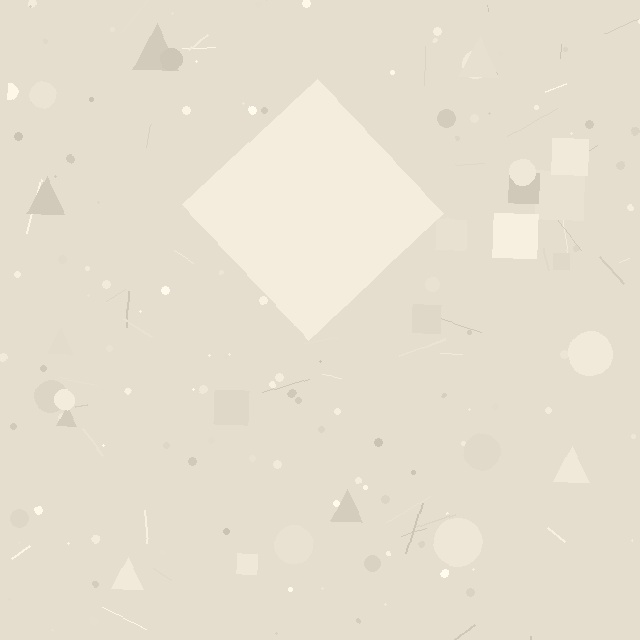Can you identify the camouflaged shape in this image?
The camouflaged shape is a diamond.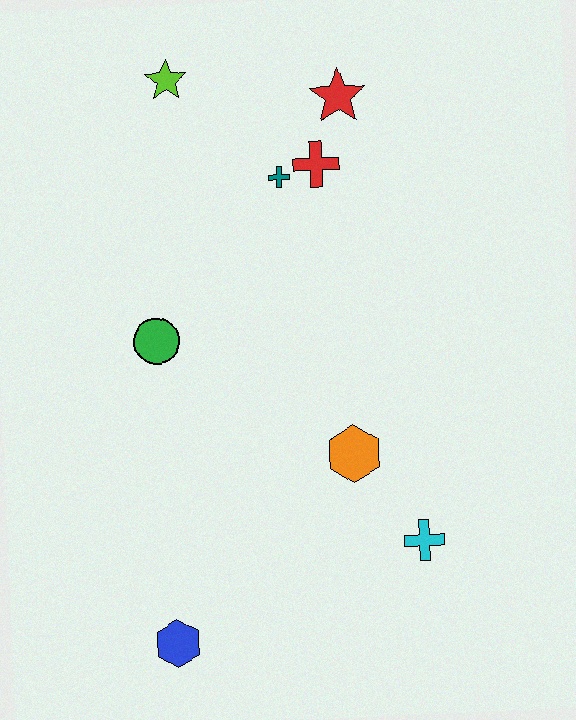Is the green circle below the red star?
Yes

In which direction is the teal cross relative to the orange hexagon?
The teal cross is above the orange hexagon.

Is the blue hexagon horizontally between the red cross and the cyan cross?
No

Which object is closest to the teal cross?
The red cross is closest to the teal cross.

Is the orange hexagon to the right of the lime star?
Yes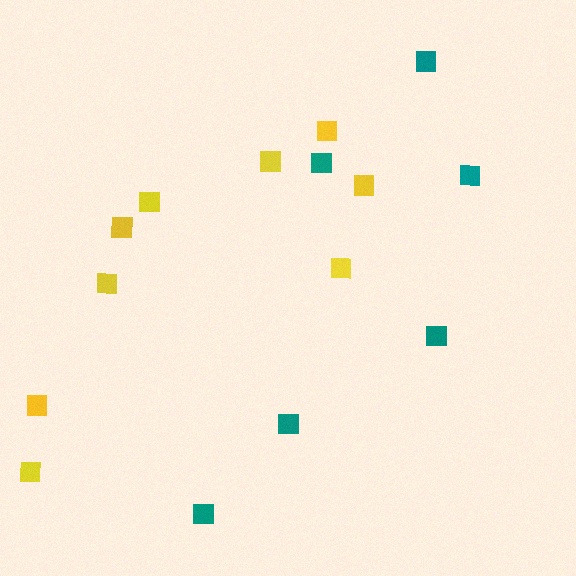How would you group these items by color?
There are 2 groups: one group of yellow squares (9) and one group of teal squares (6).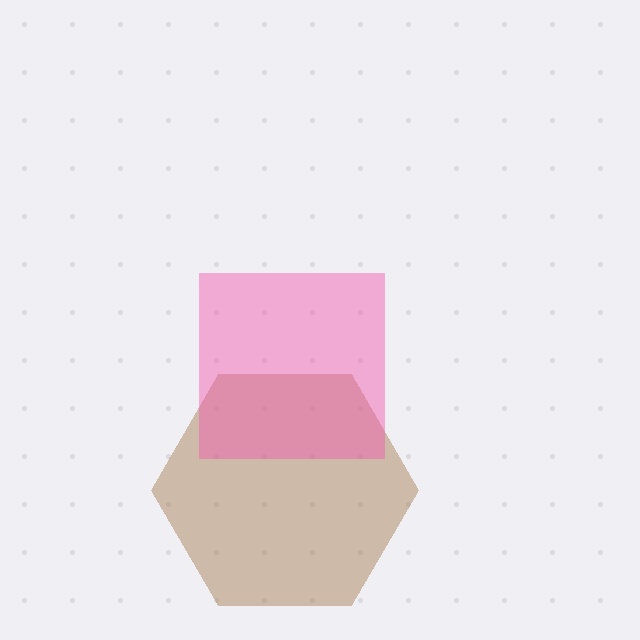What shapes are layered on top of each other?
The layered shapes are: a brown hexagon, a pink square.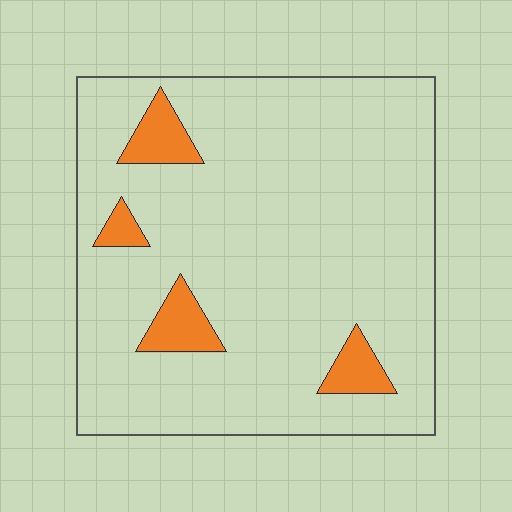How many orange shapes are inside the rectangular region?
4.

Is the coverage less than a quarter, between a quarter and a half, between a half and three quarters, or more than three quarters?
Less than a quarter.